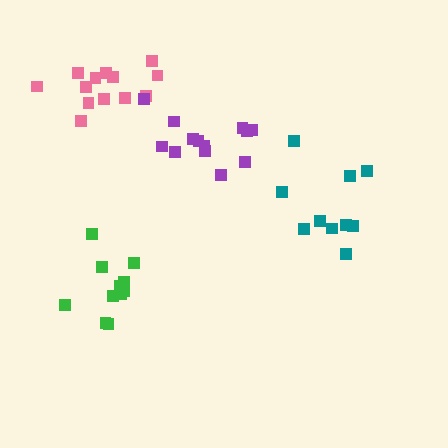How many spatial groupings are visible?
There are 4 spatial groupings.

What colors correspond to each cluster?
The clusters are colored: pink, teal, green, purple.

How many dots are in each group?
Group 1: 13 dots, Group 2: 10 dots, Group 3: 11 dots, Group 4: 13 dots (47 total).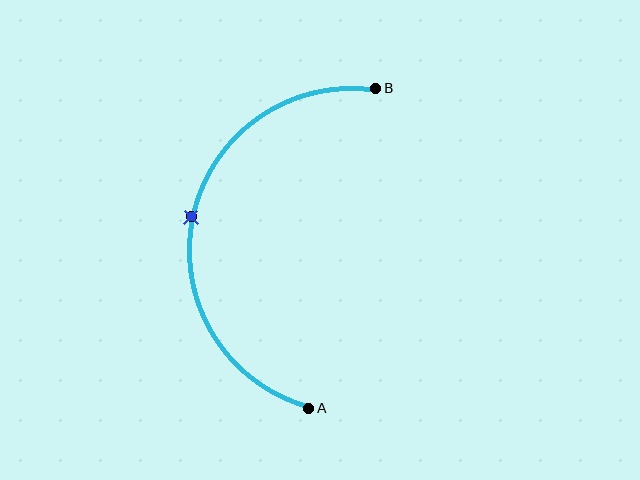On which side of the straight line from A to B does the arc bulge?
The arc bulges to the left of the straight line connecting A and B.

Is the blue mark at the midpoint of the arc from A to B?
Yes. The blue mark lies on the arc at equal arc-length from both A and B — it is the arc midpoint.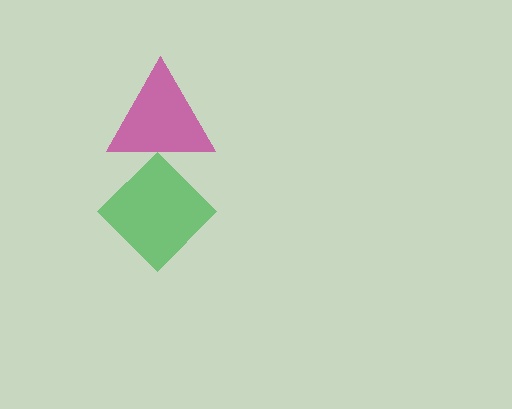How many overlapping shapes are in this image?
There are 2 overlapping shapes in the image.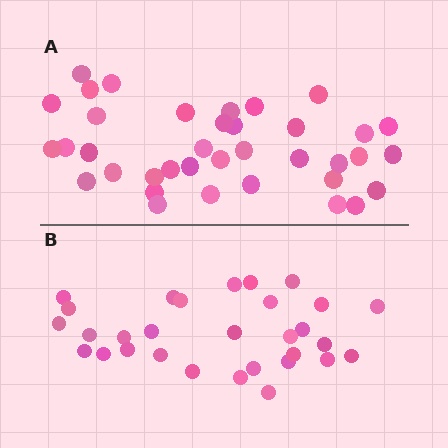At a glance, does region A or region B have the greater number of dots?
Region A (the top region) has more dots.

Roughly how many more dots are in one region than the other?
Region A has roughly 8 or so more dots than region B.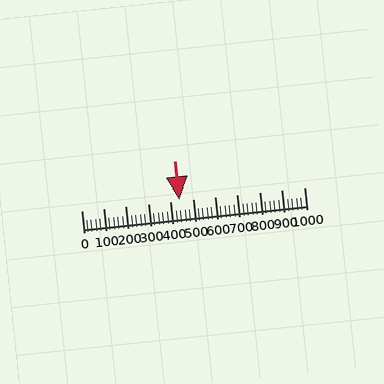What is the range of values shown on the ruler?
The ruler shows values from 0 to 1000.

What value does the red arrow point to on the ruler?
The red arrow points to approximately 439.